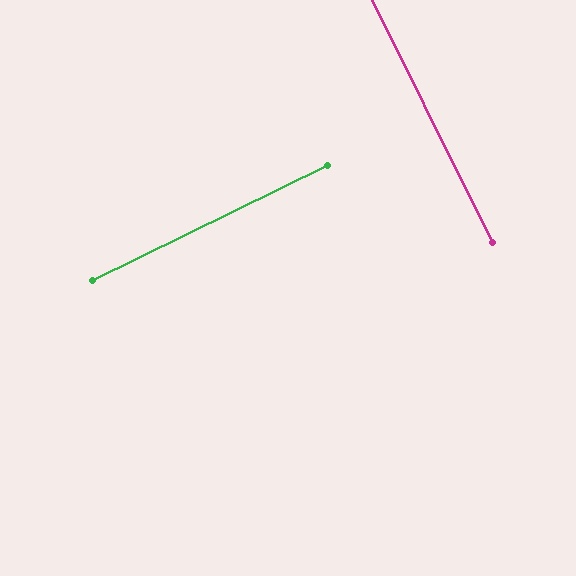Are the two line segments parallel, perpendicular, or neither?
Perpendicular — they meet at approximately 90°.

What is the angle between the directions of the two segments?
Approximately 90 degrees.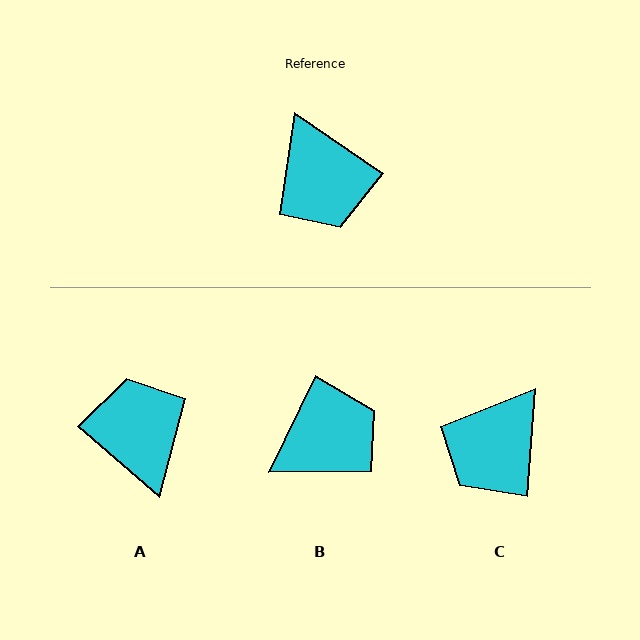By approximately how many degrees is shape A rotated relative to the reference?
Approximately 173 degrees counter-clockwise.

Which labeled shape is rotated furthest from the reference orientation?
A, about 173 degrees away.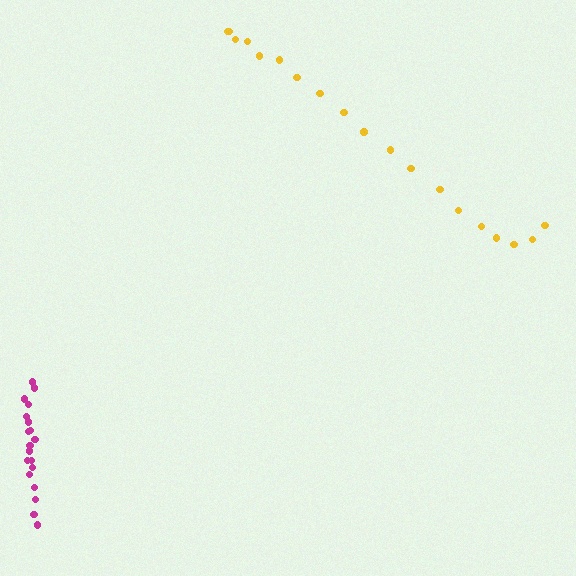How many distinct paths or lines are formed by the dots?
There are 2 distinct paths.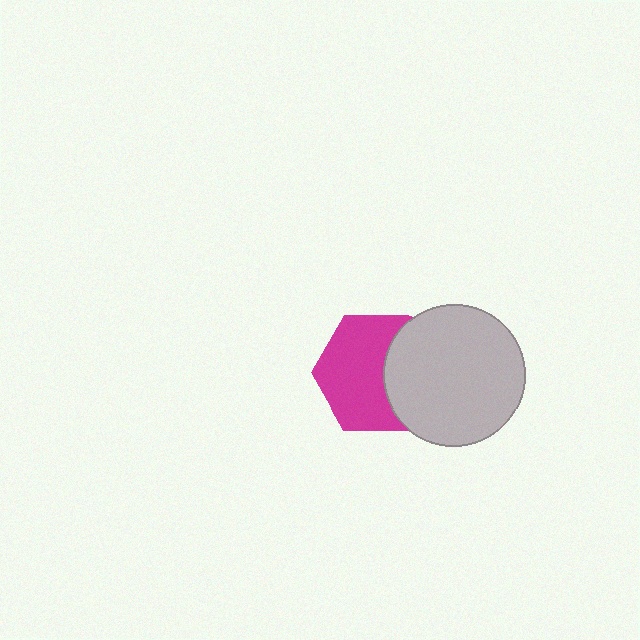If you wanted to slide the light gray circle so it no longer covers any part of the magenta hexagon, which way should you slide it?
Slide it right — that is the most direct way to separate the two shapes.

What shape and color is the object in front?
The object in front is a light gray circle.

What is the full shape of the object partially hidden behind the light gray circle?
The partially hidden object is a magenta hexagon.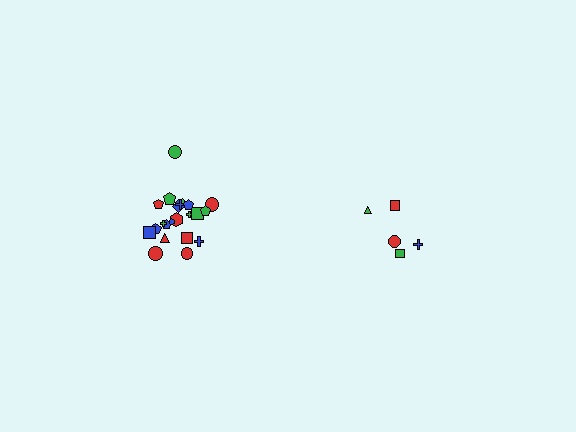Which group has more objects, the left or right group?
The left group.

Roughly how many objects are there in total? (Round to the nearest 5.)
Roughly 25 objects in total.